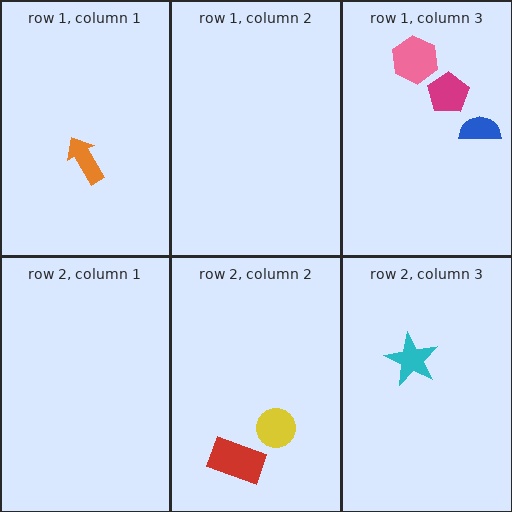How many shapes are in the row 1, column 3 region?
3.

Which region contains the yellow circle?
The row 2, column 2 region.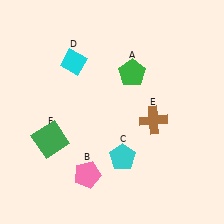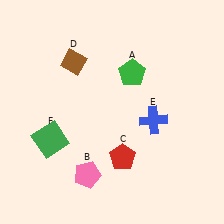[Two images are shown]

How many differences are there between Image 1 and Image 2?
There are 3 differences between the two images.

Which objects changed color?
C changed from cyan to red. D changed from cyan to brown. E changed from brown to blue.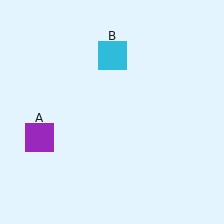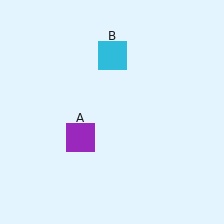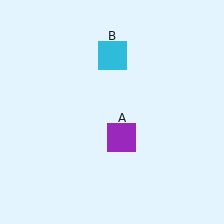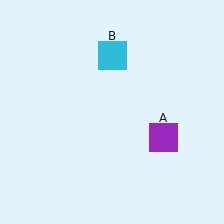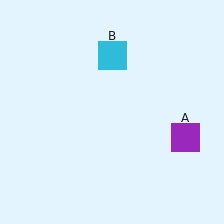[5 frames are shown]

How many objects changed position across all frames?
1 object changed position: purple square (object A).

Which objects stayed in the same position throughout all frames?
Cyan square (object B) remained stationary.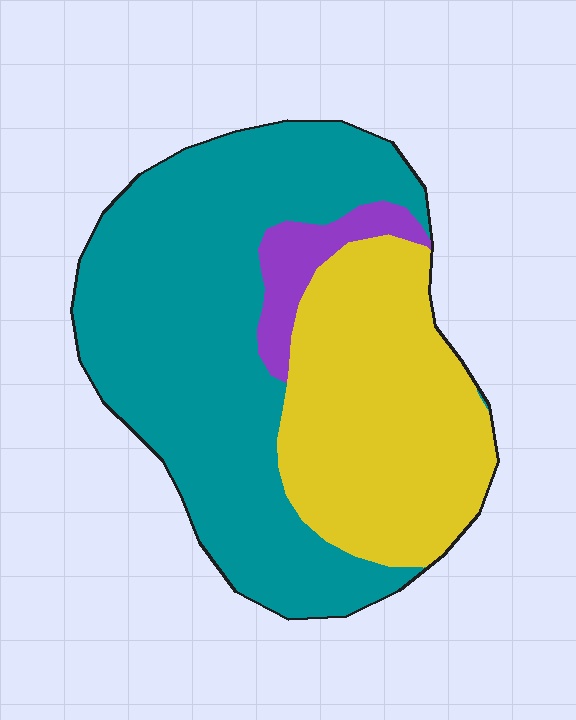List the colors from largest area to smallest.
From largest to smallest: teal, yellow, purple.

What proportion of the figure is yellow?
Yellow takes up between a third and a half of the figure.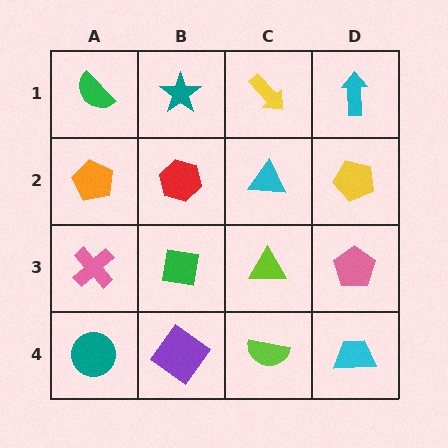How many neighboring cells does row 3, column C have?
4.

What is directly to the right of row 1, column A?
A teal star.